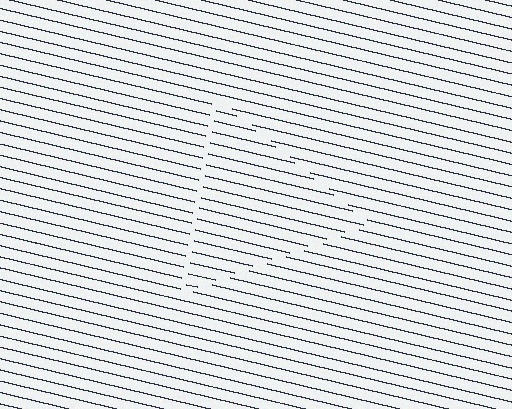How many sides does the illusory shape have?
3 sides — the line-ends trace a triangle.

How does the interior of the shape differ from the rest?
The interior of the shape contains the same grating, shifted by half a period — the contour is defined by the phase discontinuity where line-ends from the inner and outer gratings abut.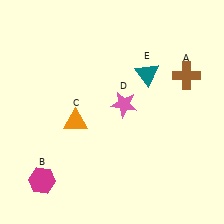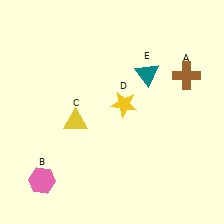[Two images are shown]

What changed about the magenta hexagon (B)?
In Image 1, B is magenta. In Image 2, it changed to pink.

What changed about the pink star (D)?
In Image 1, D is pink. In Image 2, it changed to yellow.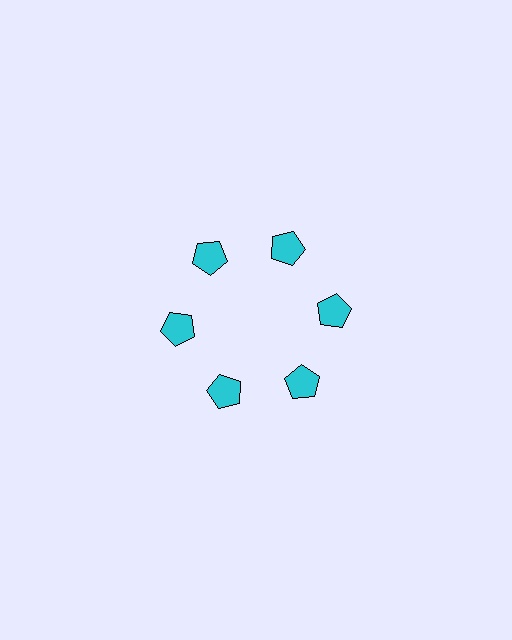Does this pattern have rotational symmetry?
Yes, this pattern has 6-fold rotational symmetry. It looks the same after rotating 60 degrees around the center.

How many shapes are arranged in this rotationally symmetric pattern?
There are 6 shapes, arranged in 6 groups of 1.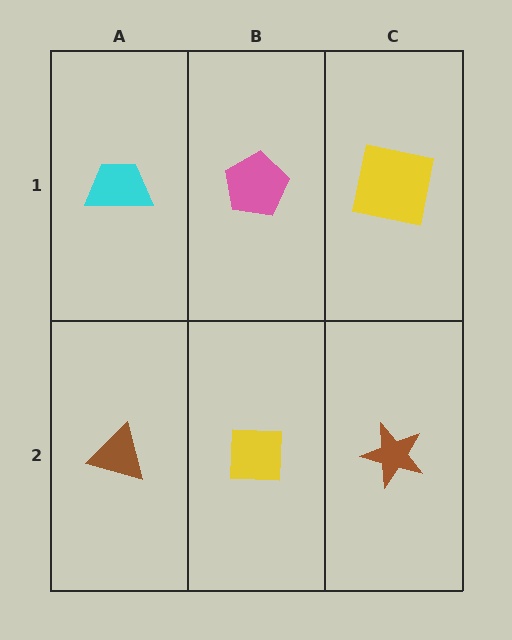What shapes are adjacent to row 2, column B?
A pink pentagon (row 1, column B), a brown triangle (row 2, column A), a brown star (row 2, column C).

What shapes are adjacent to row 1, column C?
A brown star (row 2, column C), a pink pentagon (row 1, column B).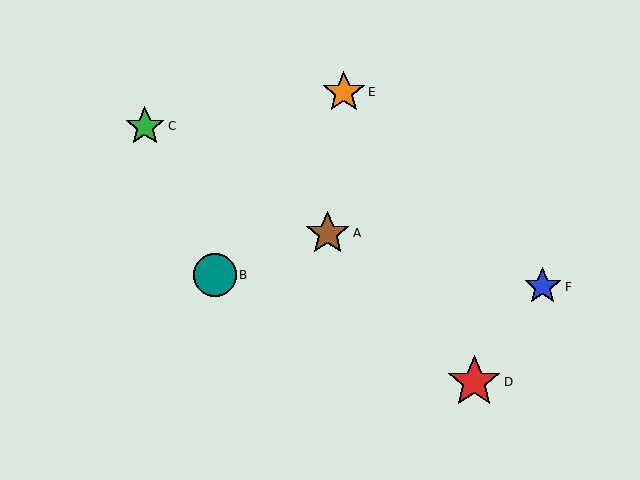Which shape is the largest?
The red star (labeled D) is the largest.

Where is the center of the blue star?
The center of the blue star is at (543, 287).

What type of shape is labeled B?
Shape B is a teal circle.